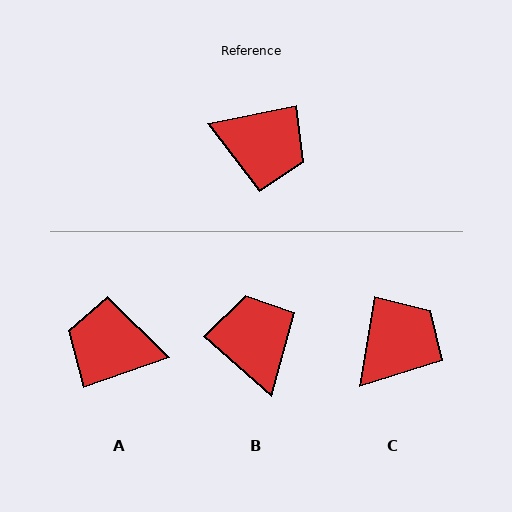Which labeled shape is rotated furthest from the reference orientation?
A, about 172 degrees away.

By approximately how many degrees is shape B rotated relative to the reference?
Approximately 127 degrees counter-clockwise.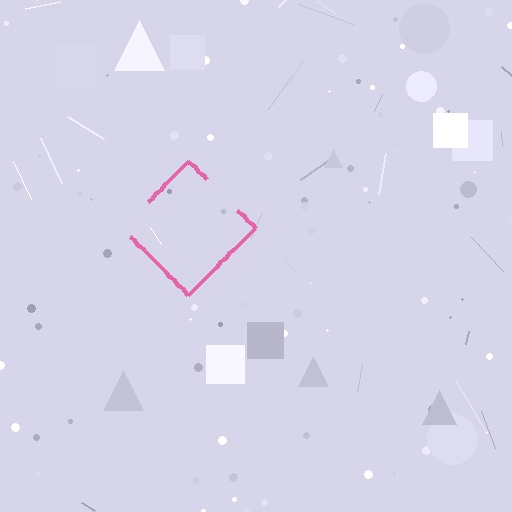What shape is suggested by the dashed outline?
The dashed outline suggests a diamond.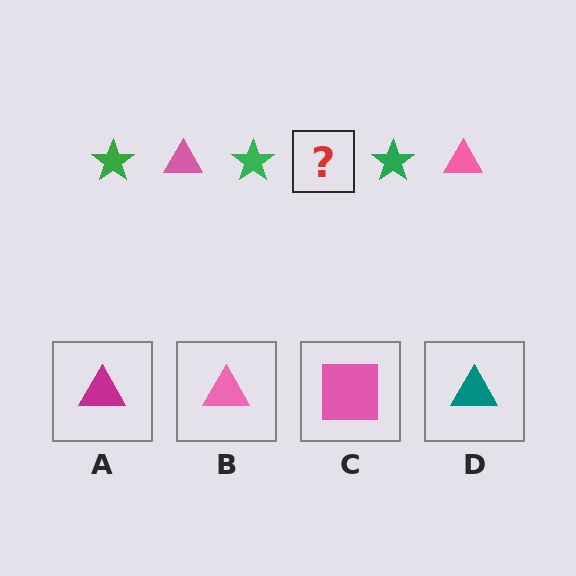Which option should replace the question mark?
Option B.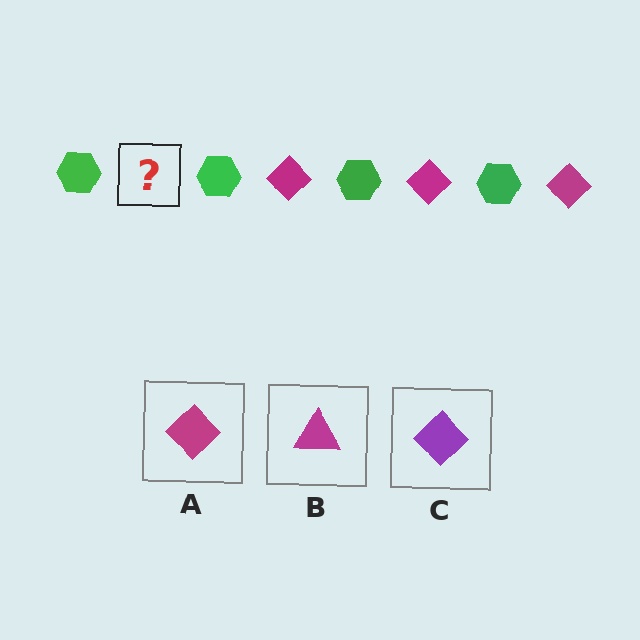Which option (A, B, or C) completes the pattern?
A.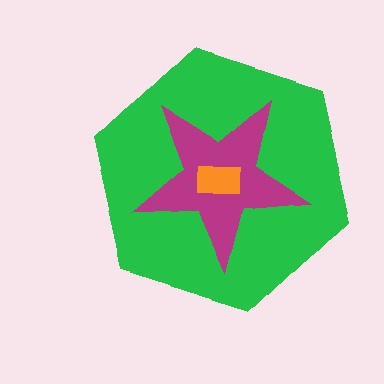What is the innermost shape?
The orange rectangle.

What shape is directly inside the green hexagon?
The magenta star.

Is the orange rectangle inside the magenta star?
Yes.